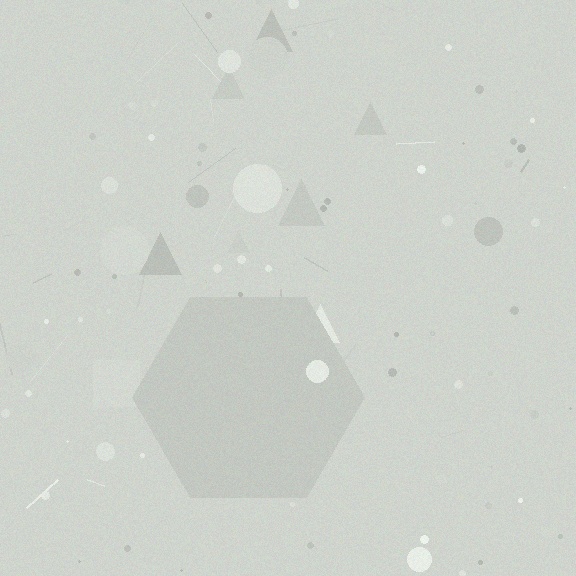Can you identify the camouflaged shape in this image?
The camouflaged shape is a hexagon.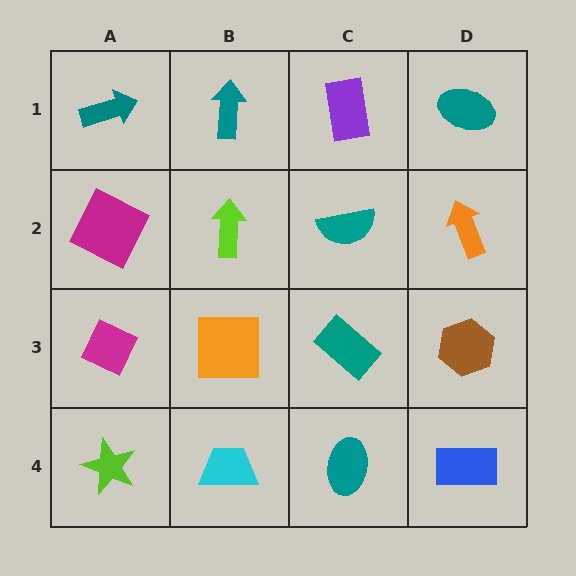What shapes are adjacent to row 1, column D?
An orange arrow (row 2, column D), a purple rectangle (row 1, column C).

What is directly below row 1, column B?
A lime arrow.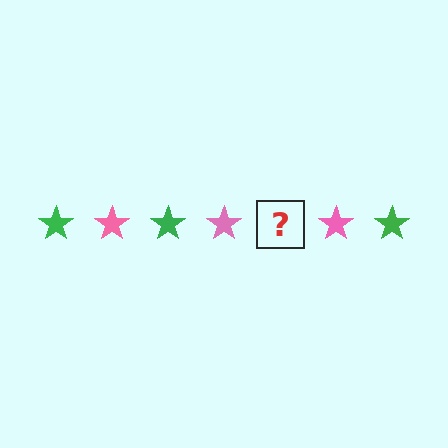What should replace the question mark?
The question mark should be replaced with a green star.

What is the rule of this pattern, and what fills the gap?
The rule is that the pattern cycles through green, pink stars. The gap should be filled with a green star.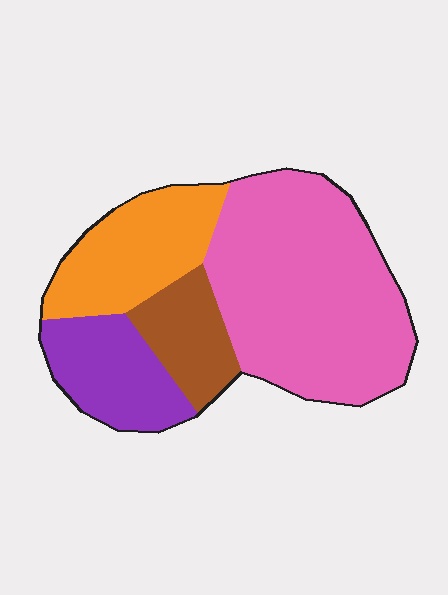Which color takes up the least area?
Brown, at roughly 10%.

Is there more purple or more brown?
Purple.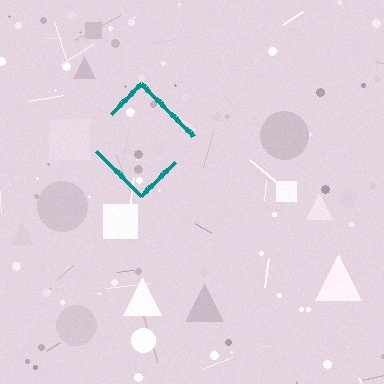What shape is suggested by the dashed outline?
The dashed outline suggests a diamond.